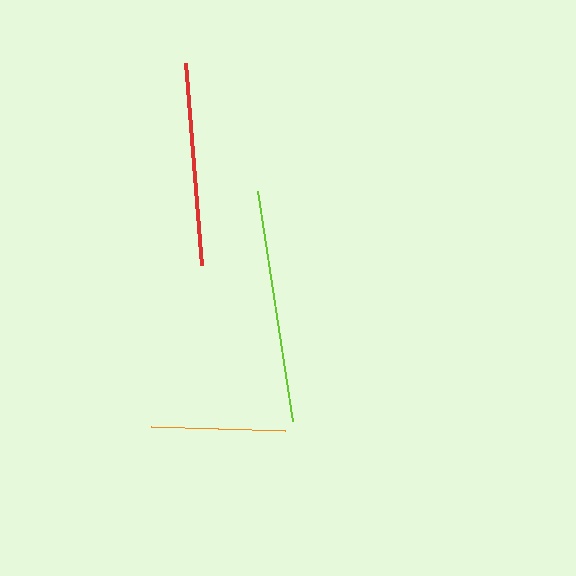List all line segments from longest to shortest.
From longest to shortest: lime, red, orange.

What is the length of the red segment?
The red segment is approximately 202 pixels long.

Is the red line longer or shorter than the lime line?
The lime line is longer than the red line.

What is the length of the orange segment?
The orange segment is approximately 134 pixels long.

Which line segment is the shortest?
The orange line is the shortest at approximately 134 pixels.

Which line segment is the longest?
The lime line is the longest at approximately 233 pixels.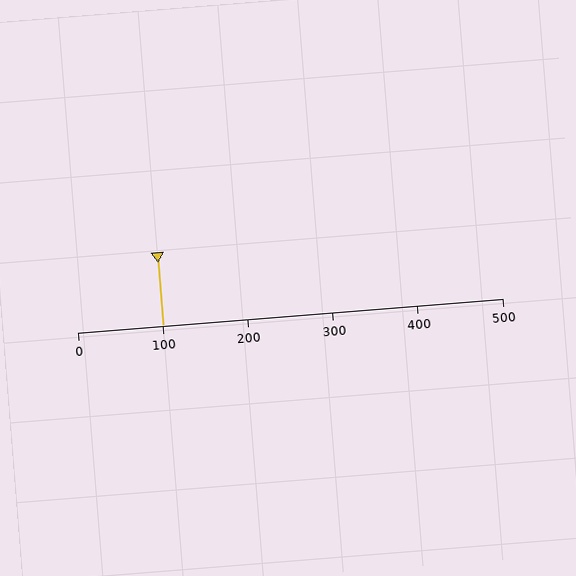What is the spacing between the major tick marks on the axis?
The major ticks are spaced 100 apart.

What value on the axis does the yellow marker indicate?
The marker indicates approximately 100.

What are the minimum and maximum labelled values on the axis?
The axis runs from 0 to 500.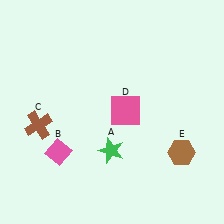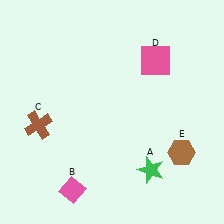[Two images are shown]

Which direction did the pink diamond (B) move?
The pink diamond (B) moved down.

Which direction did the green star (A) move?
The green star (A) moved right.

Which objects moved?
The objects that moved are: the green star (A), the pink diamond (B), the pink square (D).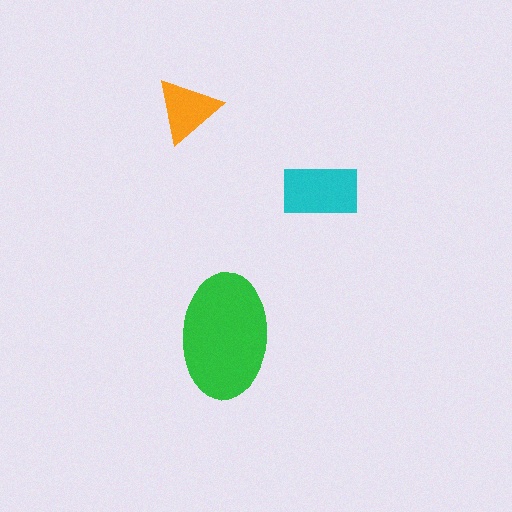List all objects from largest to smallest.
The green ellipse, the cyan rectangle, the orange triangle.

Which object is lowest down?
The green ellipse is bottommost.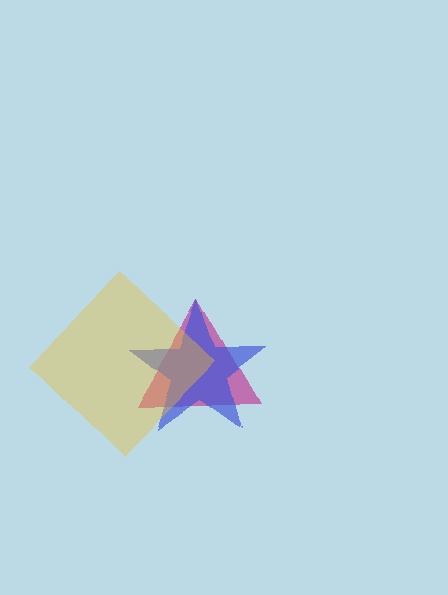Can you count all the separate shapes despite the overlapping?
Yes, there are 3 separate shapes.